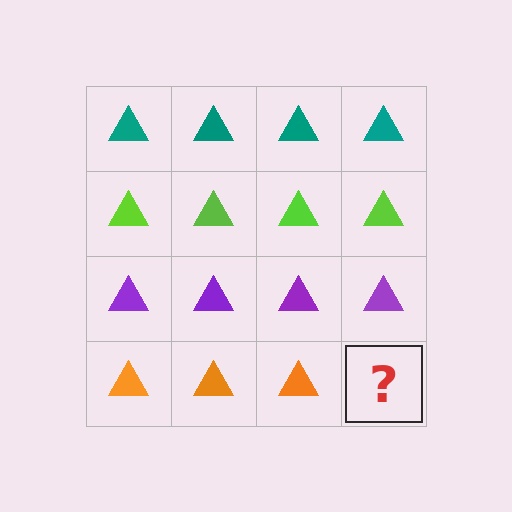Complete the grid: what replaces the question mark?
The question mark should be replaced with an orange triangle.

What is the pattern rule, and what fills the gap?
The rule is that each row has a consistent color. The gap should be filled with an orange triangle.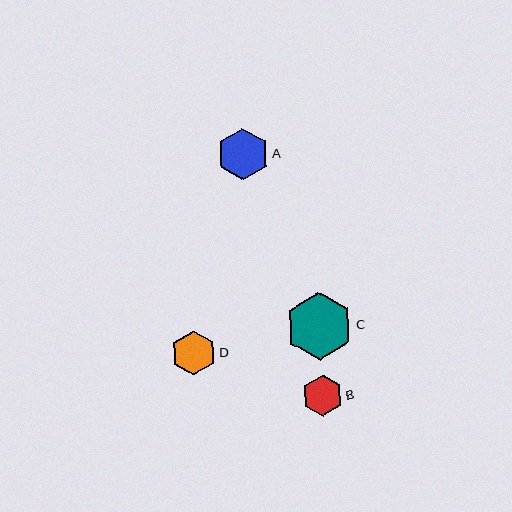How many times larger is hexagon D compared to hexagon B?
Hexagon D is approximately 1.1 times the size of hexagon B.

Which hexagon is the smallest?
Hexagon B is the smallest with a size of approximately 40 pixels.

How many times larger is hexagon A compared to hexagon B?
Hexagon A is approximately 1.3 times the size of hexagon B.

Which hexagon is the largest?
Hexagon C is the largest with a size of approximately 67 pixels.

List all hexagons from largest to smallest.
From largest to smallest: C, A, D, B.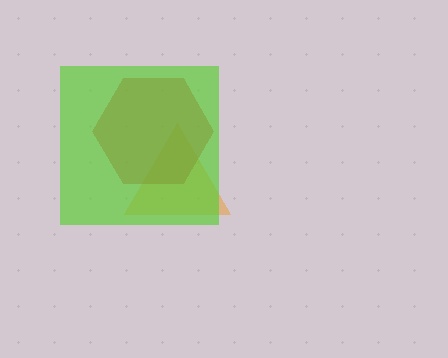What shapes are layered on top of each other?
The layered shapes are: an orange triangle, a red hexagon, a lime square.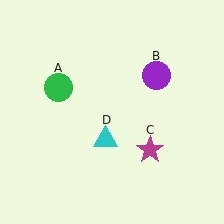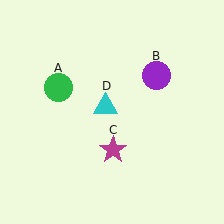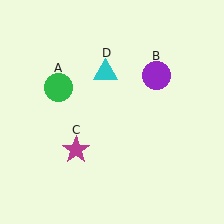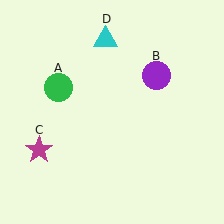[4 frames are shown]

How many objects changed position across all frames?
2 objects changed position: magenta star (object C), cyan triangle (object D).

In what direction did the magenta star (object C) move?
The magenta star (object C) moved left.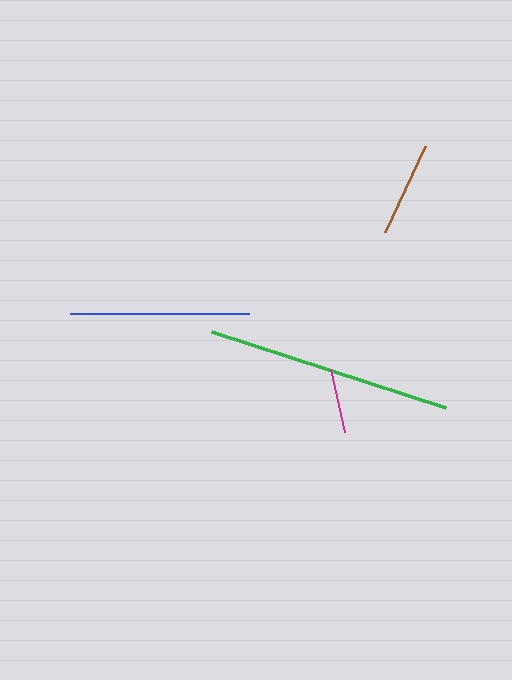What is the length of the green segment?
The green segment is approximately 245 pixels long.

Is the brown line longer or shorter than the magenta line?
The brown line is longer than the magenta line.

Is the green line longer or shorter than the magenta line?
The green line is longer than the magenta line.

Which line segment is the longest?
The green line is the longest at approximately 245 pixels.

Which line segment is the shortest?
The magenta line is the shortest at approximately 64 pixels.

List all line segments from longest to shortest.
From longest to shortest: green, blue, brown, magenta.